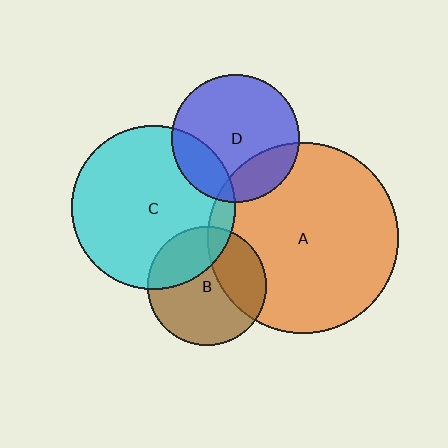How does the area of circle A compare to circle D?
Approximately 2.2 times.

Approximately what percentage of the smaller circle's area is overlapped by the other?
Approximately 20%.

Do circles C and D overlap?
Yes.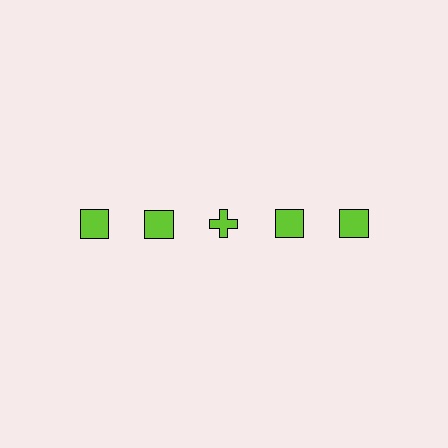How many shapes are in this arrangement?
There are 5 shapes arranged in a grid pattern.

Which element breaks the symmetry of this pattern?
The lime cross in the top row, center column breaks the symmetry. All other shapes are lime squares.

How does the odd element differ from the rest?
It has a different shape: cross instead of square.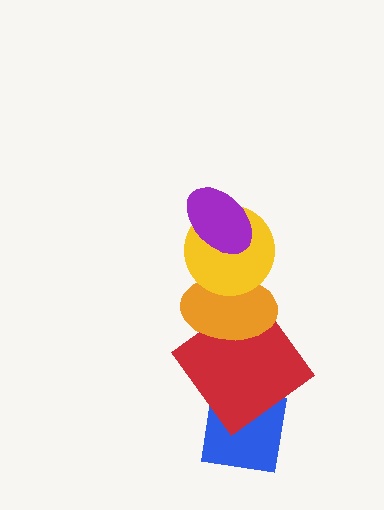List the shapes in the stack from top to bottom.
From top to bottom: the purple ellipse, the yellow circle, the orange ellipse, the red diamond, the blue square.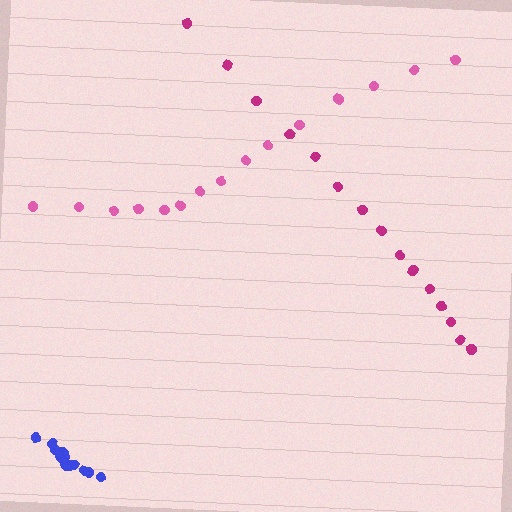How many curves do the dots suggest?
There are 3 distinct paths.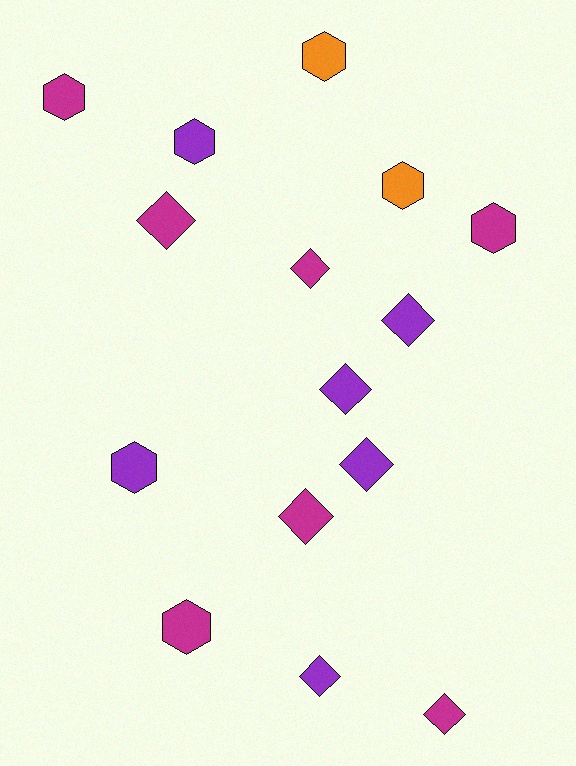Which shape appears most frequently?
Diamond, with 8 objects.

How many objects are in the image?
There are 15 objects.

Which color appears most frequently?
Magenta, with 7 objects.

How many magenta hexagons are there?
There are 3 magenta hexagons.